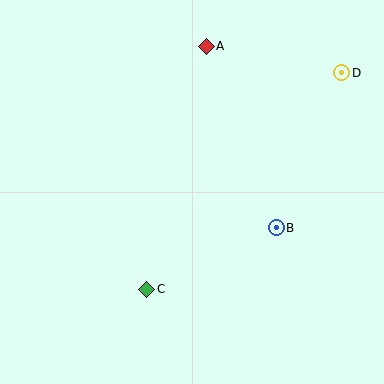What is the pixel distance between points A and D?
The distance between A and D is 138 pixels.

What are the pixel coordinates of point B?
Point B is at (276, 228).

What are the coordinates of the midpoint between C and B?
The midpoint between C and B is at (212, 258).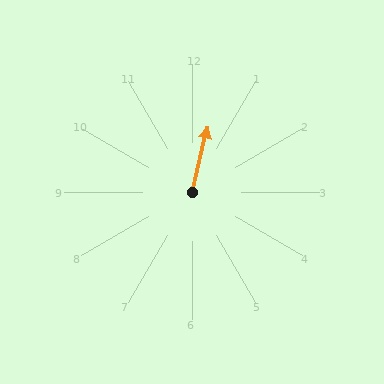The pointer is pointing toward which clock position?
Roughly 12 o'clock.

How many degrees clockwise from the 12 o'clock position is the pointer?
Approximately 13 degrees.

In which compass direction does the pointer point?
North.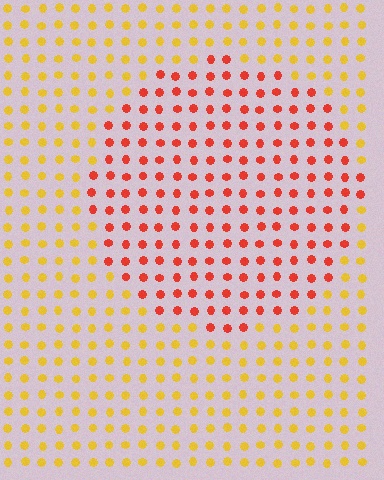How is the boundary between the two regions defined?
The boundary is defined purely by a slight shift in hue (about 45 degrees). Spacing, size, and orientation are identical on both sides.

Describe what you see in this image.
The image is filled with small yellow elements in a uniform arrangement. A circle-shaped region is visible where the elements are tinted to a slightly different hue, forming a subtle color boundary.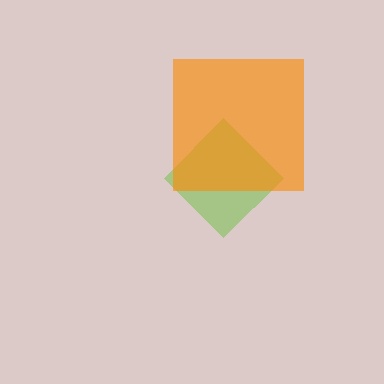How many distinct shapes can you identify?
There are 2 distinct shapes: a lime diamond, an orange square.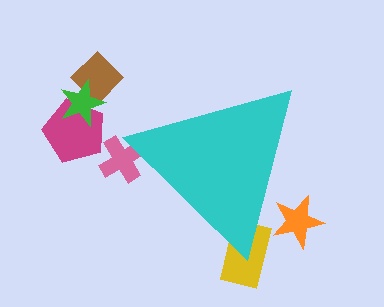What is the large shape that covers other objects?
A cyan triangle.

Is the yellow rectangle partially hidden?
Yes, the yellow rectangle is partially hidden behind the cyan triangle.